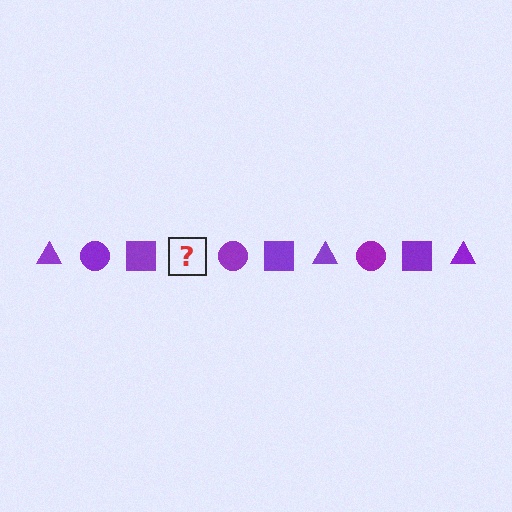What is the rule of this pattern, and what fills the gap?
The rule is that the pattern cycles through triangle, circle, square shapes in purple. The gap should be filled with a purple triangle.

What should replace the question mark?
The question mark should be replaced with a purple triangle.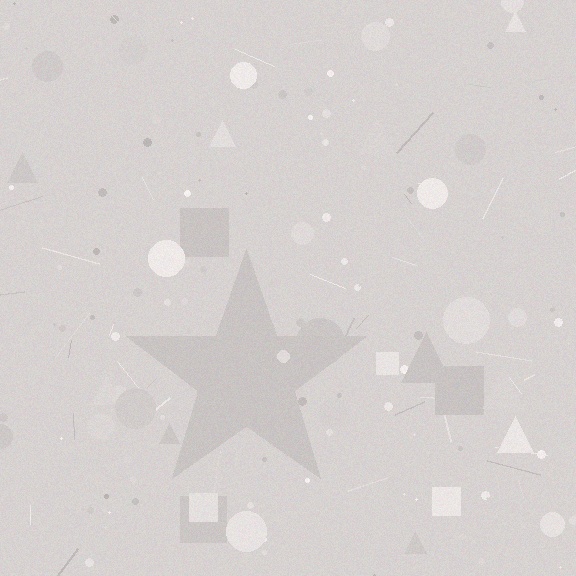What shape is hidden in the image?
A star is hidden in the image.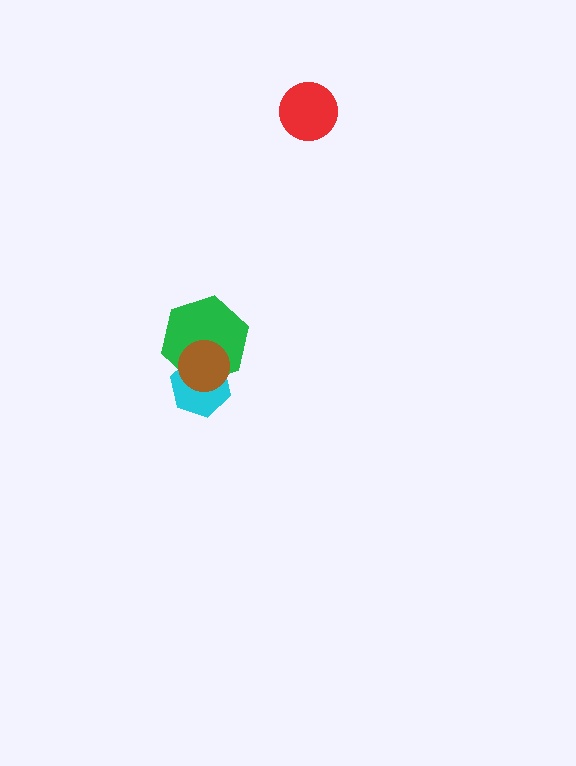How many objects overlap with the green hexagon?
2 objects overlap with the green hexagon.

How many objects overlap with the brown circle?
2 objects overlap with the brown circle.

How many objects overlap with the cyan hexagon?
2 objects overlap with the cyan hexagon.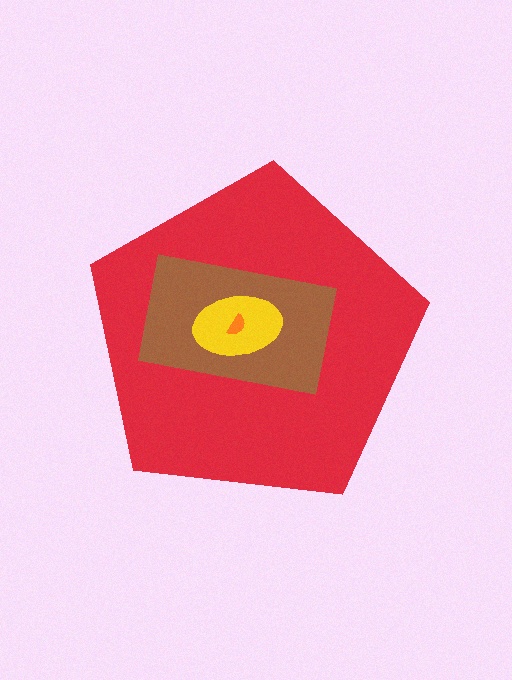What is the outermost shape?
The red pentagon.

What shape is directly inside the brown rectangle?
The yellow ellipse.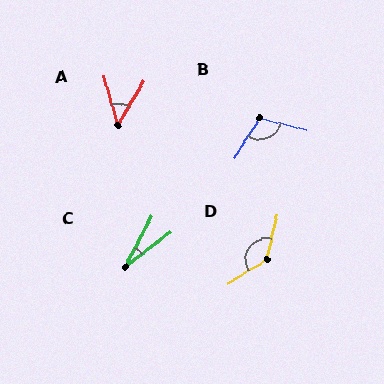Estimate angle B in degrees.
Approximately 107 degrees.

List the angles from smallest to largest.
C (25°), A (47°), B (107°), D (135°).